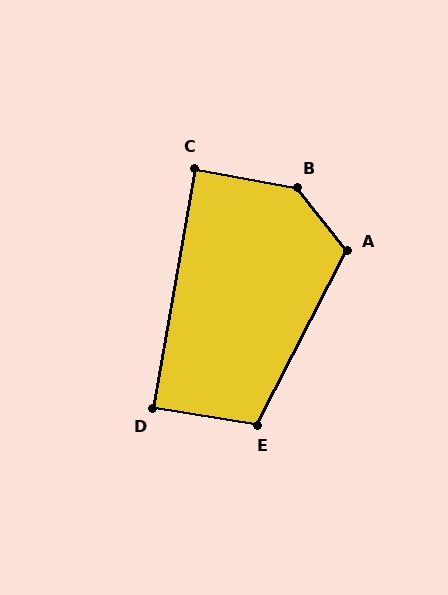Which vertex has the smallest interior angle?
D, at approximately 89 degrees.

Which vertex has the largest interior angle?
B, at approximately 139 degrees.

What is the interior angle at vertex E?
Approximately 108 degrees (obtuse).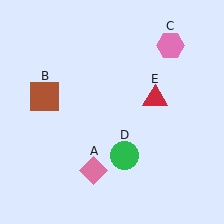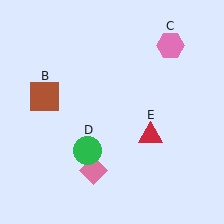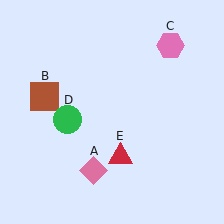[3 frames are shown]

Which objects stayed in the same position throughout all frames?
Pink diamond (object A) and brown square (object B) and pink hexagon (object C) remained stationary.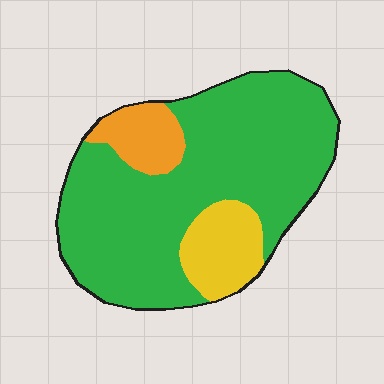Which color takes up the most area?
Green, at roughly 75%.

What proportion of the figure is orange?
Orange takes up about one tenth (1/10) of the figure.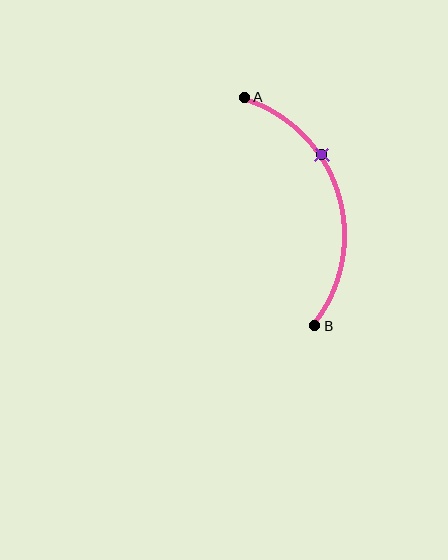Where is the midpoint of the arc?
The arc midpoint is the point on the curve farthest from the straight line joining A and B. It sits to the right of that line.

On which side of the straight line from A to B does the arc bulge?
The arc bulges to the right of the straight line connecting A and B.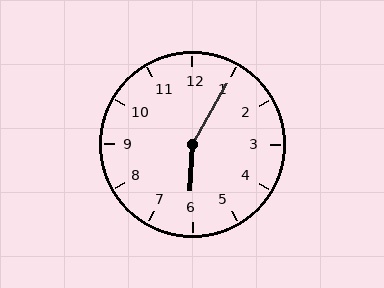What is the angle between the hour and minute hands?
Approximately 152 degrees.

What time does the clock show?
6:05.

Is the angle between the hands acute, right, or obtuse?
It is obtuse.